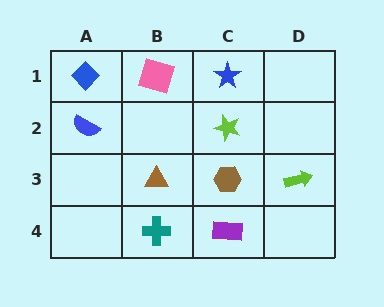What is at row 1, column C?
A blue star.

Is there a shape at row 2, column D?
No, that cell is empty.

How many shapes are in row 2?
2 shapes.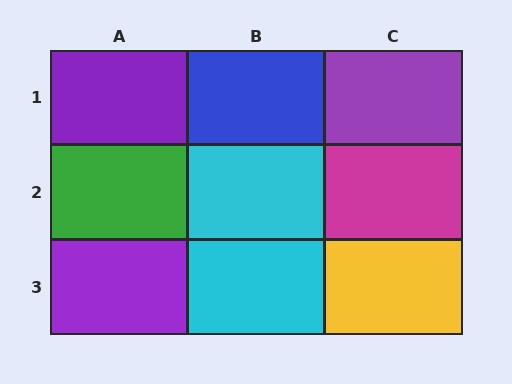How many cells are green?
1 cell is green.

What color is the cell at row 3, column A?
Purple.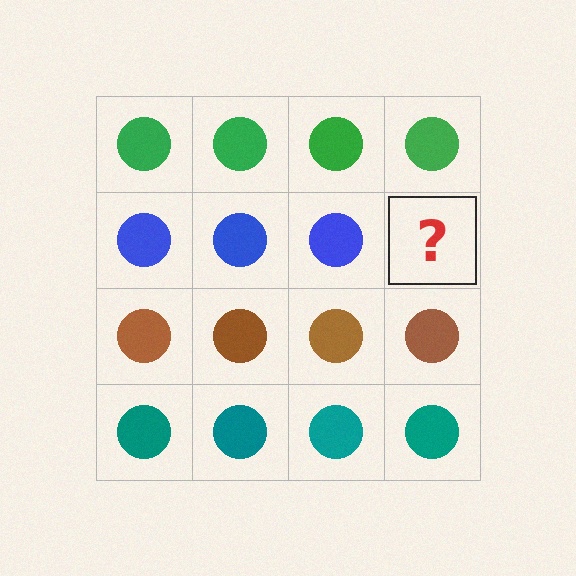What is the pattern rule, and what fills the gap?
The rule is that each row has a consistent color. The gap should be filled with a blue circle.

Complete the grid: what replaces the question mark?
The question mark should be replaced with a blue circle.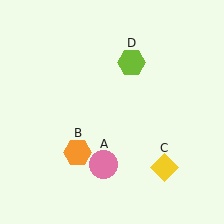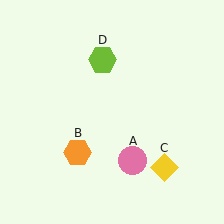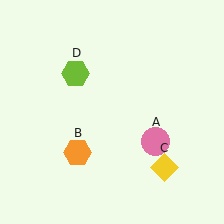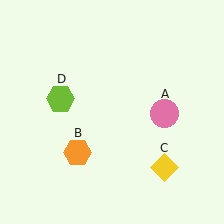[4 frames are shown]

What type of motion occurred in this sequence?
The pink circle (object A), lime hexagon (object D) rotated counterclockwise around the center of the scene.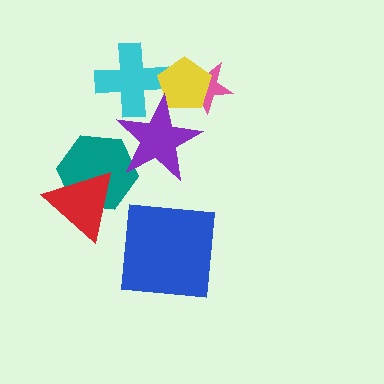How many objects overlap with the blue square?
0 objects overlap with the blue square.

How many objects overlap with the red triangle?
1 object overlaps with the red triangle.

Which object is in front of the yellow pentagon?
The purple star is in front of the yellow pentagon.